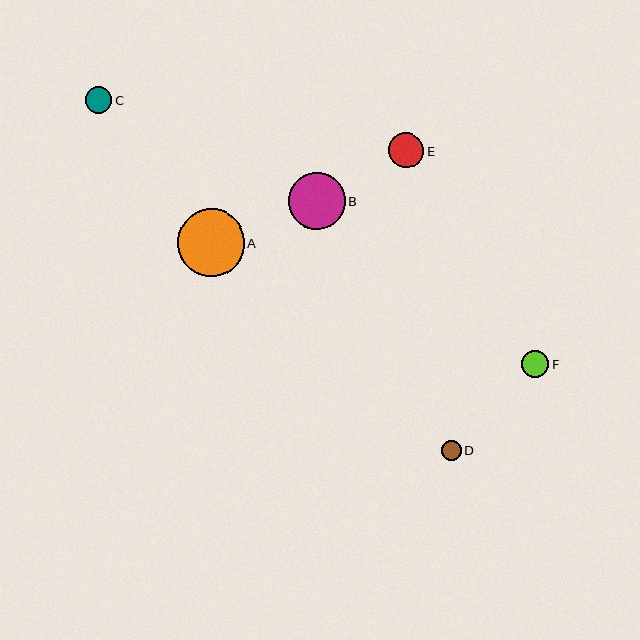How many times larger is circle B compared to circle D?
Circle B is approximately 2.8 times the size of circle D.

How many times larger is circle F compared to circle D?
Circle F is approximately 1.4 times the size of circle D.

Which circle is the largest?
Circle A is the largest with a size of approximately 67 pixels.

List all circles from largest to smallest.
From largest to smallest: A, B, E, F, C, D.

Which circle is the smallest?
Circle D is the smallest with a size of approximately 20 pixels.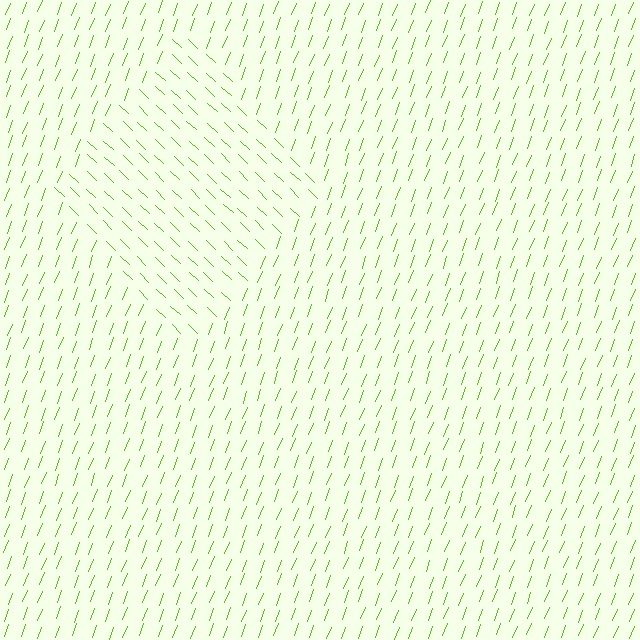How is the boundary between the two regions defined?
The boundary is defined purely by a change in line orientation (approximately 67 degrees difference). All lines are the same color and thickness.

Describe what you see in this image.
The image is filled with small lime line segments. A diamond region in the image has lines oriented differently from the surrounding lines, creating a visible texture boundary.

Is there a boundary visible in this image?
Yes, there is a texture boundary formed by a change in line orientation.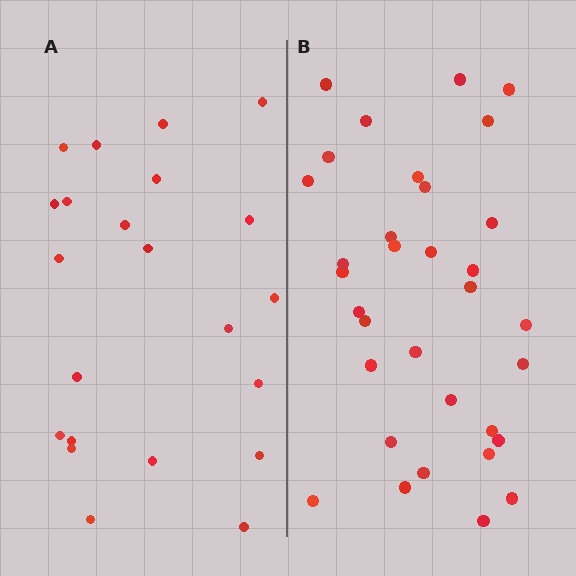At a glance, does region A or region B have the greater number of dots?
Region B (the right region) has more dots.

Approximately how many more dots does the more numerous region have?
Region B has roughly 12 or so more dots than region A.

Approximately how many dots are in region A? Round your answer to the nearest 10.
About 20 dots. (The exact count is 22, which rounds to 20.)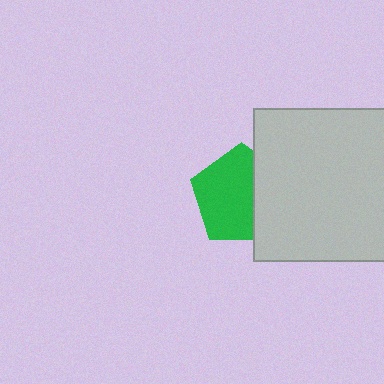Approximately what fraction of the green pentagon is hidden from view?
Roughly 34% of the green pentagon is hidden behind the light gray square.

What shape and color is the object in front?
The object in front is a light gray square.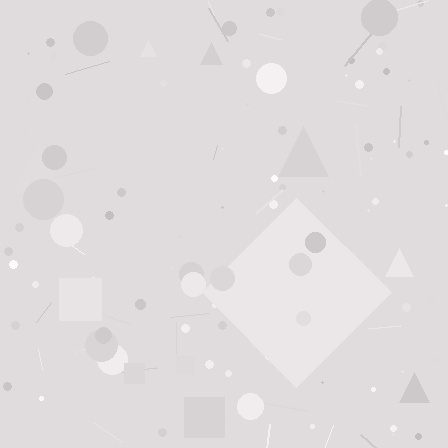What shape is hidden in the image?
A diamond is hidden in the image.